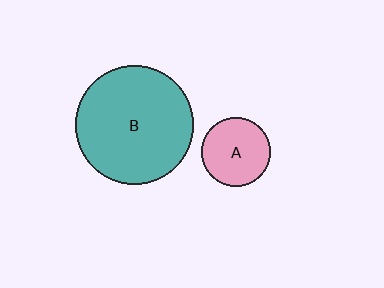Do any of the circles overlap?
No, none of the circles overlap.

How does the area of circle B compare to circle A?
Approximately 3.0 times.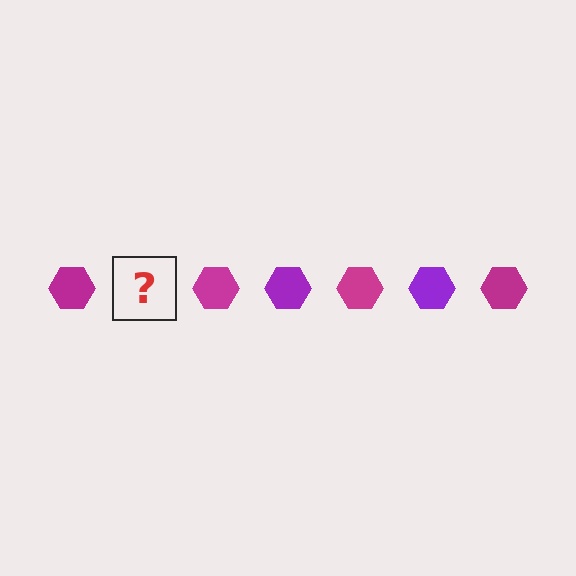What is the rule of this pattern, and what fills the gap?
The rule is that the pattern cycles through magenta, purple hexagons. The gap should be filled with a purple hexagon.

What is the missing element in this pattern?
The missing element is a purple hexagon.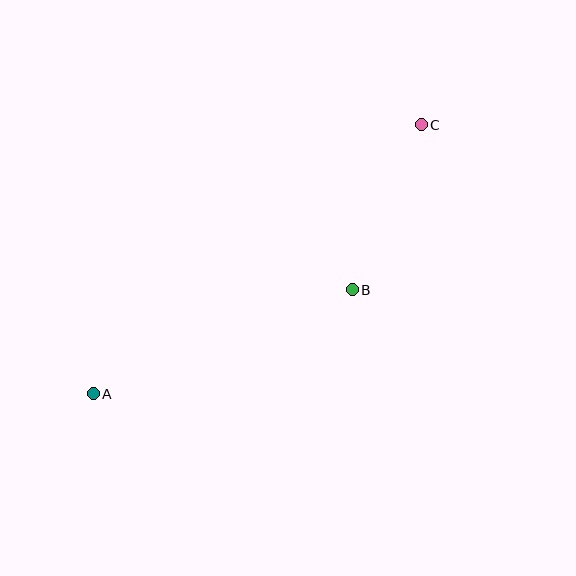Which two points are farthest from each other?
Points A and C are farthest from each other.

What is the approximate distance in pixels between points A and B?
The distance between A and B is approximately 279 pixels.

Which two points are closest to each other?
Points B and C are closest to each other.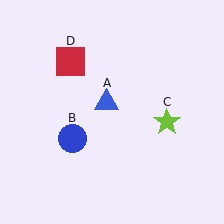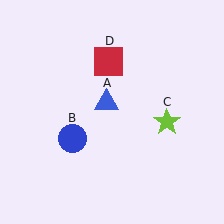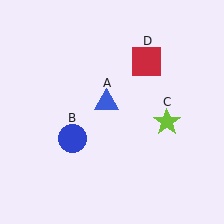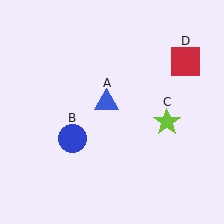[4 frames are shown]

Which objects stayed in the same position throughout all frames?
Blue triangle (object A) and blue circle (object B) and lime star (object C) remained stationary.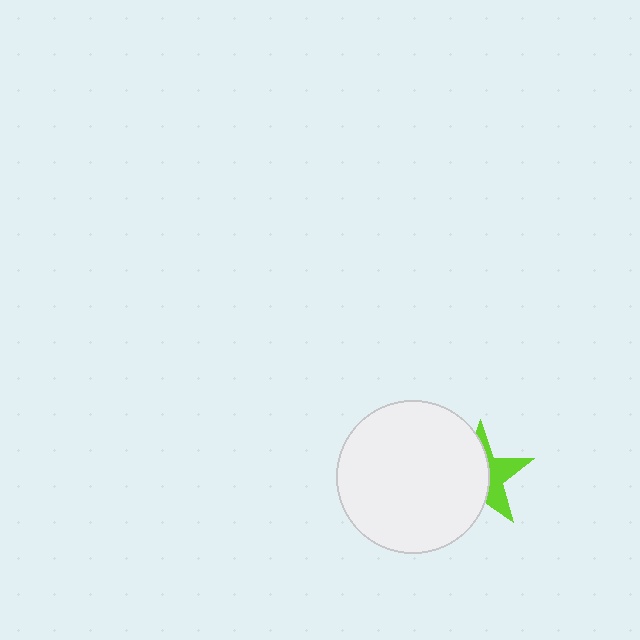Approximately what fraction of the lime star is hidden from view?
Roughly 59% of the lime star is hidden behind the white circle.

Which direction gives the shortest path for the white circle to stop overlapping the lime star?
Moving left gives the shortest separation.